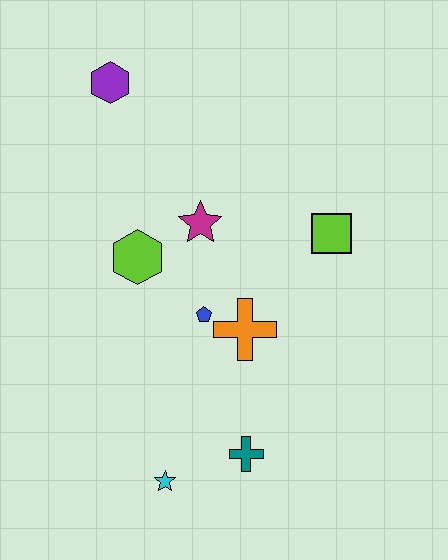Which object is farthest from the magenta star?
The cyan star is farthest from the magenta star.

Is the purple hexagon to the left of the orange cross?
Yes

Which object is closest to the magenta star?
The lime hexagon is closest to the magenta star.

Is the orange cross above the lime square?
No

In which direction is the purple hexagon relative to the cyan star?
The purple hexagon is above the cyan star.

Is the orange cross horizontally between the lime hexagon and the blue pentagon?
No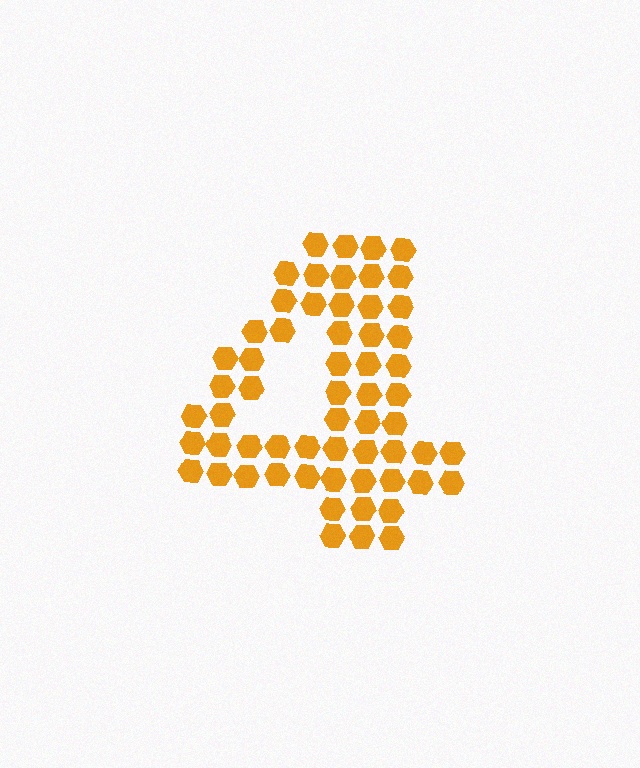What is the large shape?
The large shape is the digit 4.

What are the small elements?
The small elements are hexagons.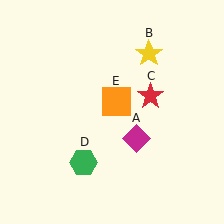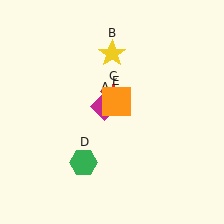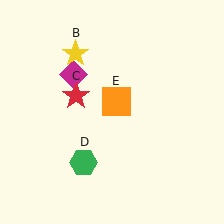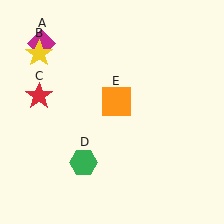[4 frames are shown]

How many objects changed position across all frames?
3 objects changed position: magenta diamond (object A), yellow star (object B), red star (object C).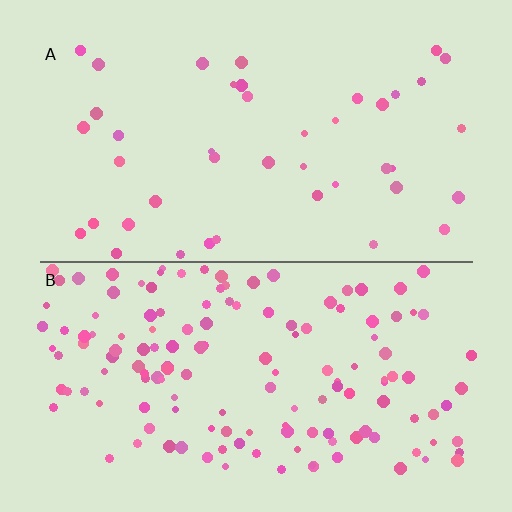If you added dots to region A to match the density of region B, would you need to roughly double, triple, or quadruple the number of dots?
Approximately triple.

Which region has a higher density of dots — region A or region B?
B (the bottom).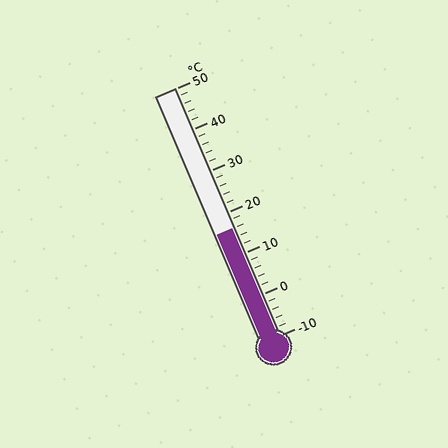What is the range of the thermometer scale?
The thermometer scale ranges from -10°C to 50°C.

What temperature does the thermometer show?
The thermometer shows approximately 16°C.